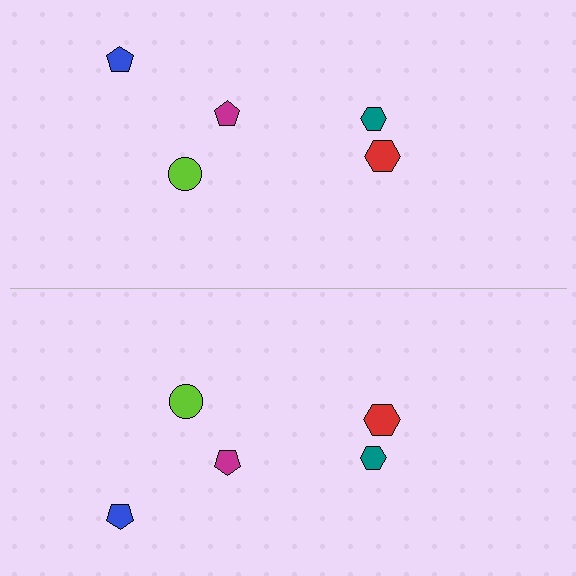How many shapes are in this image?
There are 10 shapes in this image.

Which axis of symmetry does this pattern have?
The pattern has a horizontal axis of symmetry running through the center of the image.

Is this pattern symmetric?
Yes, this pattern has bilateral (reflection) symmetry.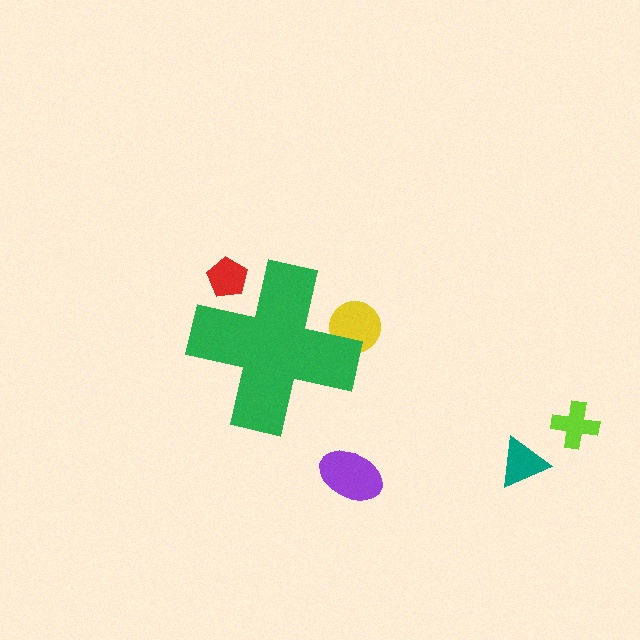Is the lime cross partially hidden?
No, the lime cross is fully visible.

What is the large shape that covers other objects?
A green cross.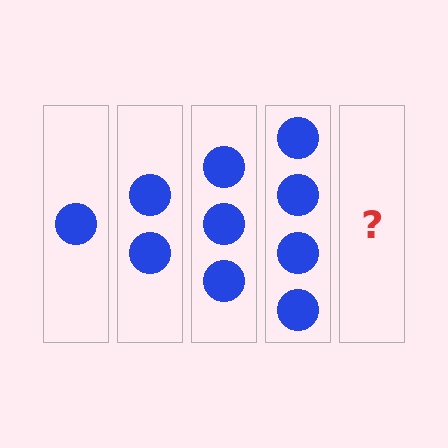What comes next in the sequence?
The next element should be 5 circles.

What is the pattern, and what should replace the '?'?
The pattern is that each step adds one more circle. The '?' should be 5 circles.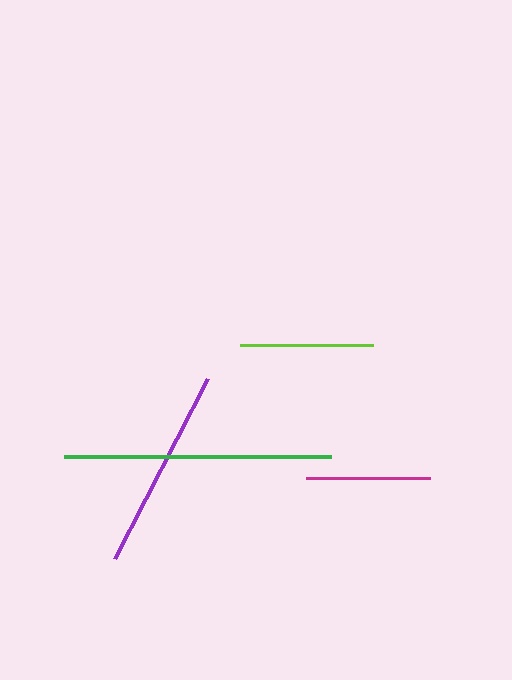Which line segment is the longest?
The green line is the longest at approximately 267 pixels.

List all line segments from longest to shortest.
From longest to shortest: green, purple, lime, magenta.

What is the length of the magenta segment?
The magenta segment is approximately 124 pixels long.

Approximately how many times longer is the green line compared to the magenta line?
The green line is approximately 2.2 times the length of the magenta line.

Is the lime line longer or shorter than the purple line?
The purple line is longer than the lime line.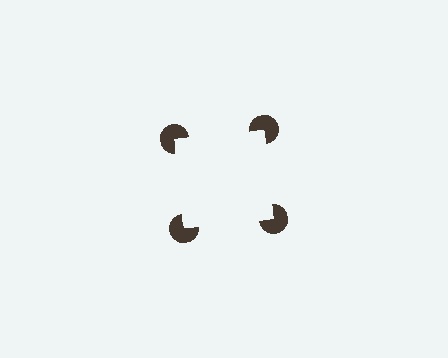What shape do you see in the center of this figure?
An illusory square — its edges are inferred from the aligned wedge cuts in the pac-man discs, not physically drawn.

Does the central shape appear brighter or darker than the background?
It typically appears slightly brighter than the background, even though no actual brightness change is drawn.